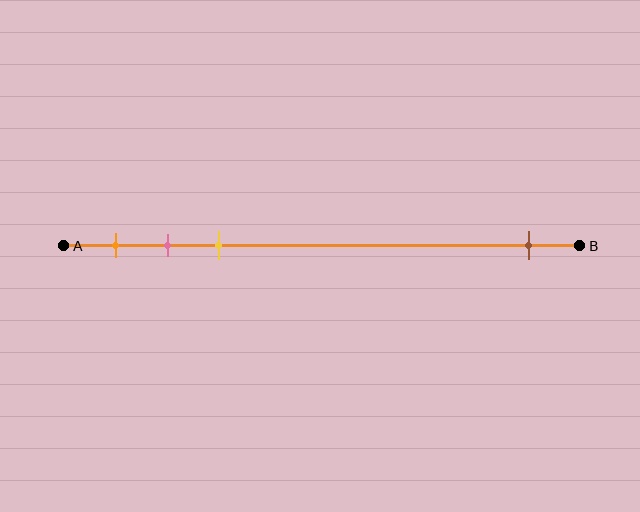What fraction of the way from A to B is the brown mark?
The brown mark is approximately 90% (0.9) of the way from A to B.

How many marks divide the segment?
There are 4 marks dividing the segment.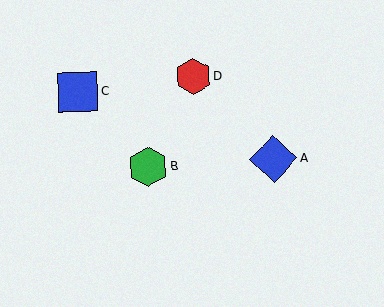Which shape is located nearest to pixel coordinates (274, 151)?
The blue diamond (labeled A) at (273, 159) is nearest to that location.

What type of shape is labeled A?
Shape A is a blue diamond.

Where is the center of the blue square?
The center of the blue square is at (78, 92).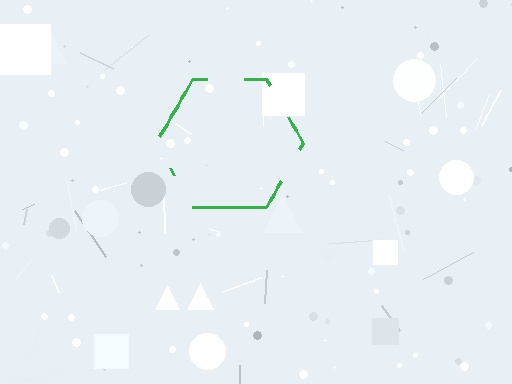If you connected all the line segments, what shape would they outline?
They would outline a hexagon.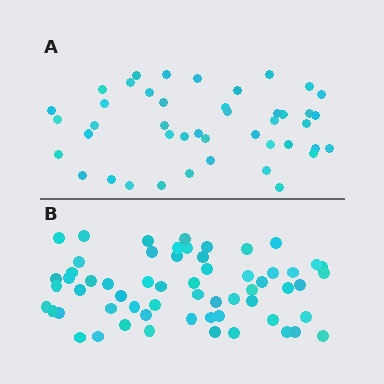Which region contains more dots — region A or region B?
Region B (the bottom region) has more dots.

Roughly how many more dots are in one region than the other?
Region B has approximately 15 more dots than region A.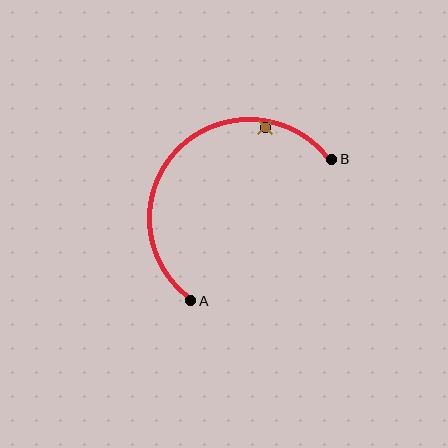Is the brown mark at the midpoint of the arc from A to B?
No — the brown mark does not lie on the arc at all. It sits slightly inside the curve.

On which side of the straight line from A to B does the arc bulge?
The arc bulges above and to the left of the straight line connecting A and B.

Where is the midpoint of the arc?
The arc midpoint is the point on the curve farthest from the straight line joining A and B. It sits above and to the left of that line.